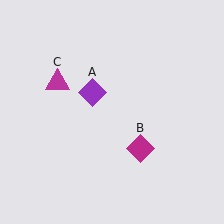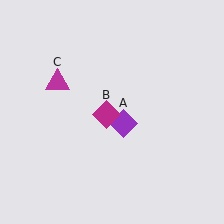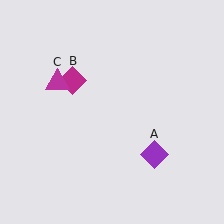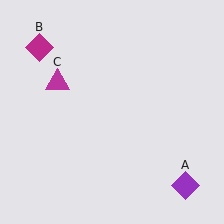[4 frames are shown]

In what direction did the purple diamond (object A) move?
The purple diamond (object A) moved down and to the right.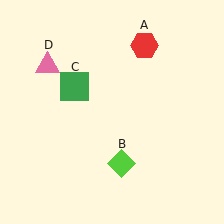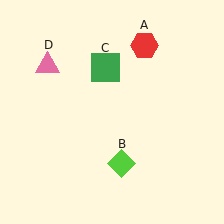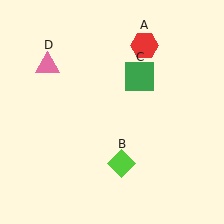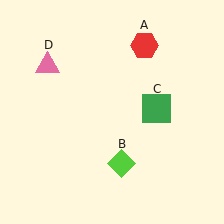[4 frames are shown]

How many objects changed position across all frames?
1 object changed position: green square (object C).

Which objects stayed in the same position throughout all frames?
Red hexagon (object A) and lime diamond (object B) and pink triangle (object D) remained stationary.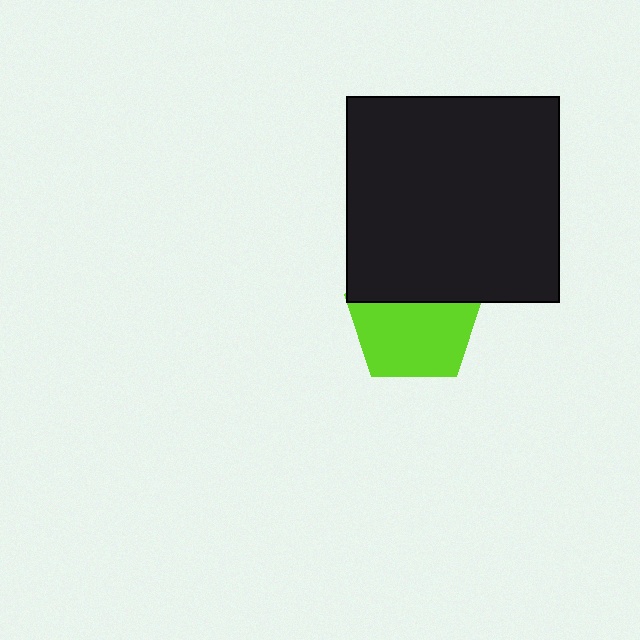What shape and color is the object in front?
The object in front is a black rectangle.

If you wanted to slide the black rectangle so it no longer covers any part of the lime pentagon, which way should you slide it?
Slide it up — that is the most direct way to separate the two shapes.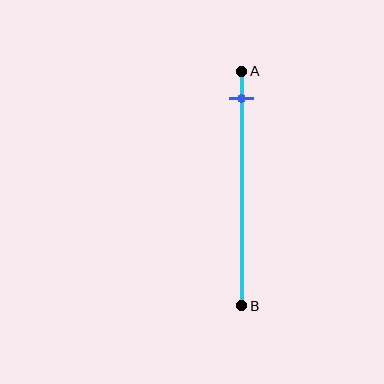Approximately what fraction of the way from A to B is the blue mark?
The blue mark is approximately 10% of the way from A to B.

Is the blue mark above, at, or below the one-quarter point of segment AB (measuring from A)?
The blue mark is above the one-quarter point of segment AB.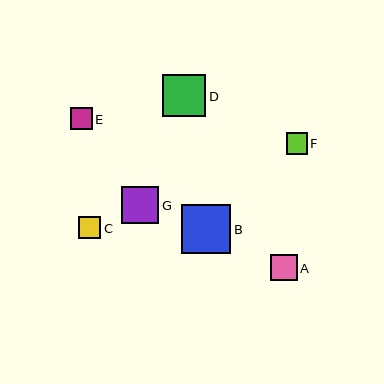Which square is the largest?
Square B is the largest with a size of approximately 50 pixels.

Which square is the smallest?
Square F is the smallest with a size of approximately 21 pixels.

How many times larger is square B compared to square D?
Square B is approximately 1.2 times the size of square D.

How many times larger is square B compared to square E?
Square B is approximately 2.2 times the size of square E.